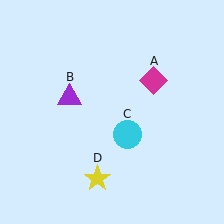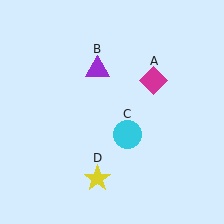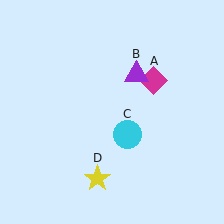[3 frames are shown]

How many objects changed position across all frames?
1 object changed position: purple triangle (object B).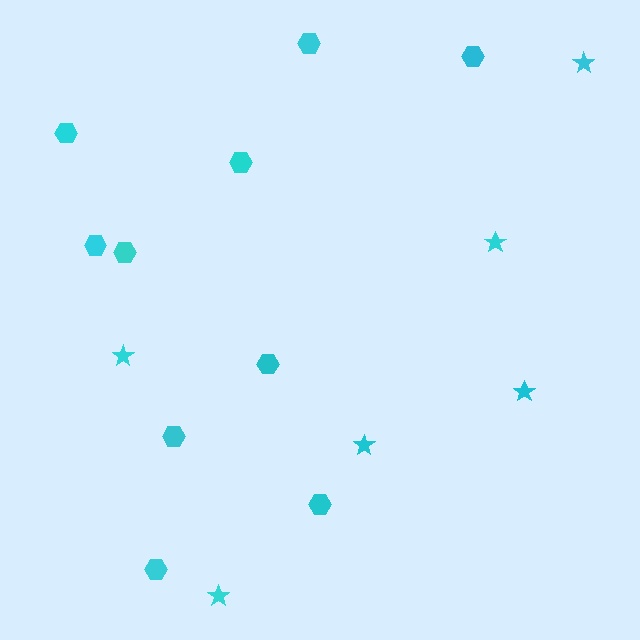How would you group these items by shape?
There are 2 groups: one group of hexagons (10) and one group of stars (6).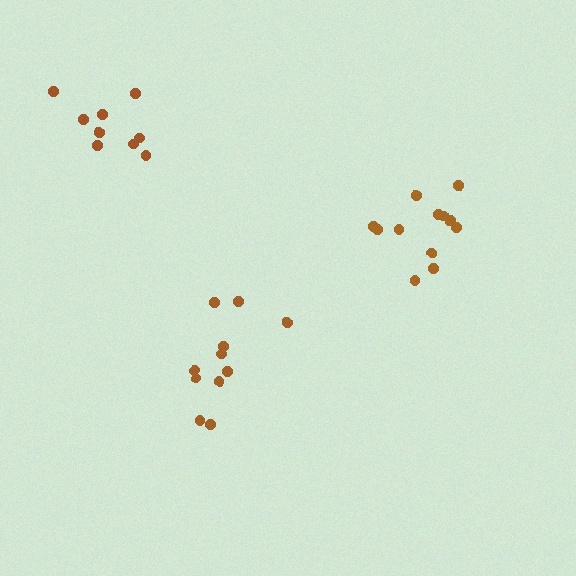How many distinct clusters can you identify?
There are 3 distinct clusters.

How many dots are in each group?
Group 1: 12 dots, Group 2: 11 dots, Group 3: 9 dots (32 total).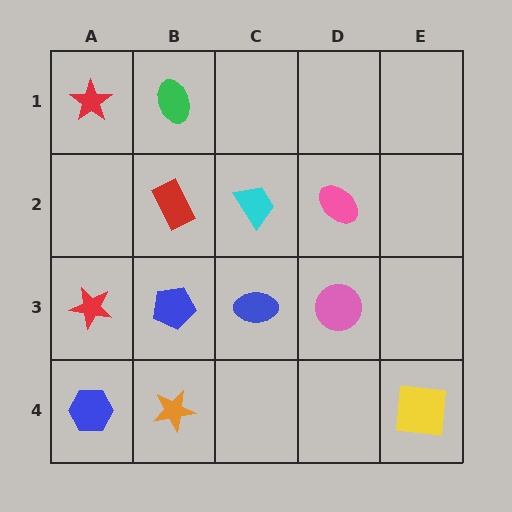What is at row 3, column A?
A red star.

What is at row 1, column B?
A green ellipse.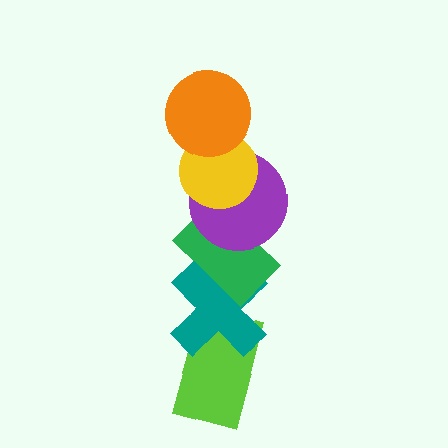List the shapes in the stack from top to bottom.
From top to bottom: the orange circle, the yellow circle, the purple circle, the green rectangle, the teal cross, the lime rectangle.